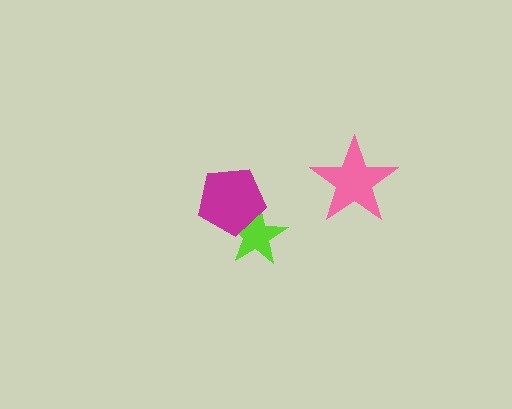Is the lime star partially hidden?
Yes, it is partially covered by another shape.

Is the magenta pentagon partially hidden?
No, no other shape covers it.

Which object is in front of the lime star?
The magenta pentagon is in front of the lime star.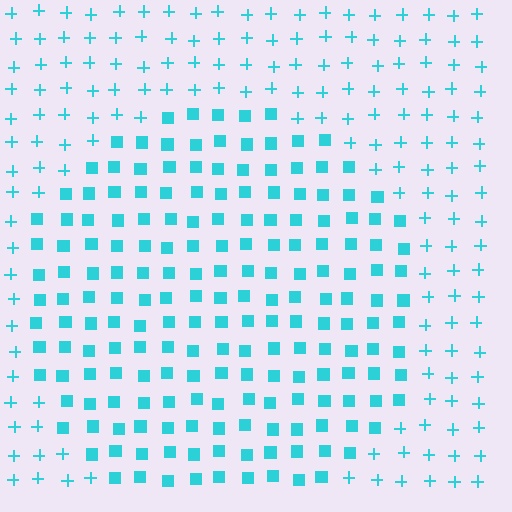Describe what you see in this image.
The image is filled with small cyan elements arranged in a uniform grid. A circle-shaped region contains squares, while the surrounding area contains plus signs. The boundary is defined purely by the change in element shape.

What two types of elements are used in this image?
The image uses squares inside the circle region and plus signs outside it.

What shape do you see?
I see a circle.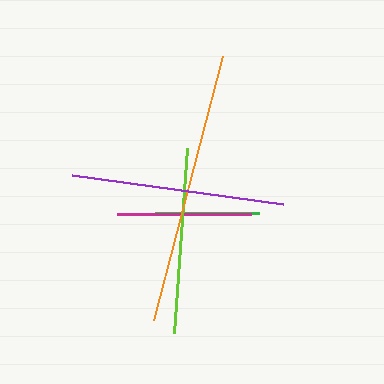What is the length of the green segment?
The green segment is approximately 104 pixels long.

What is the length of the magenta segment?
The magenta segment is approximately 134 pixels long.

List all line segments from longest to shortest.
From longest to shortest: orange, purple, lime, magenta, green.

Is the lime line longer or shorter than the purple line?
The purple line is longer than the lime line.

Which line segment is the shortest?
The green line is the shortest at approximately 104 pixels.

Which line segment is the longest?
The orange line is the longest at approximately 273 pixels.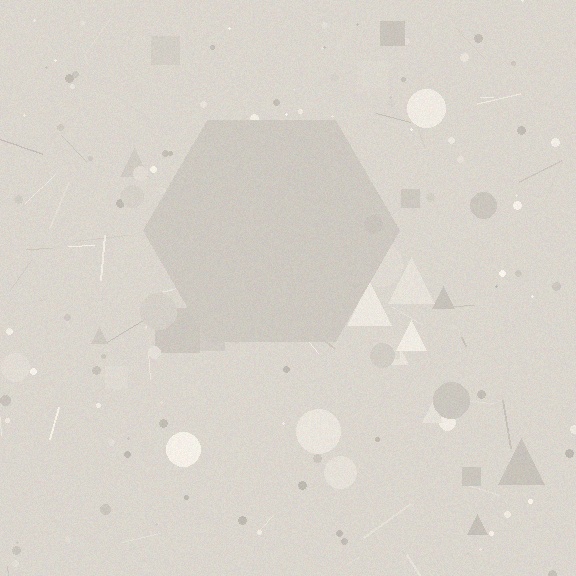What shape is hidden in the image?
A hexagon is hidden in the image.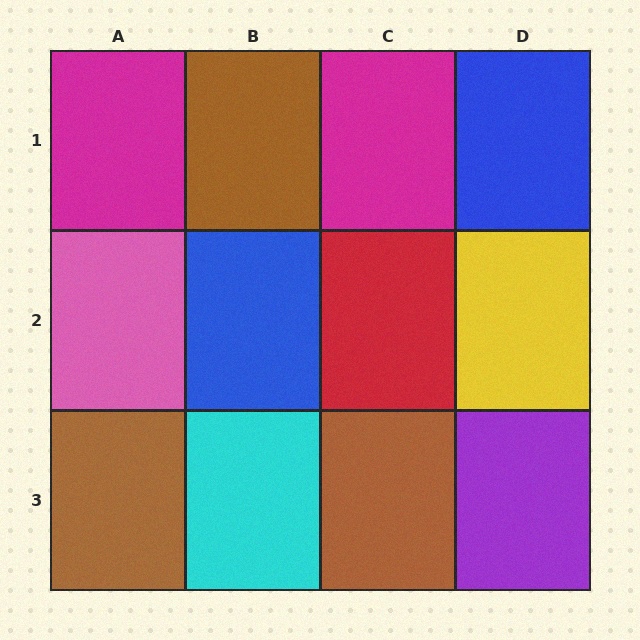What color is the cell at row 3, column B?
Cyan.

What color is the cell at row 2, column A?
Pink.